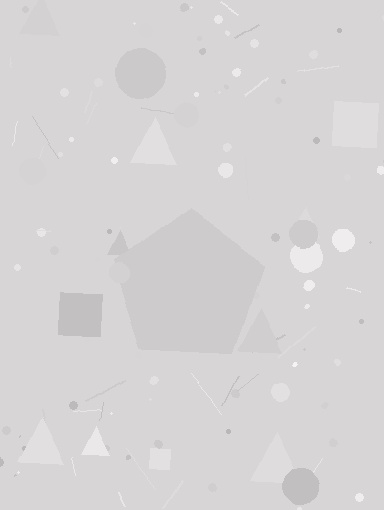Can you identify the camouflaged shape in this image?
The camouflaged shape is a pentagon.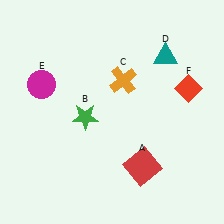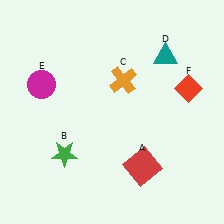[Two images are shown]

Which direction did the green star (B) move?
The green star (B) moved down.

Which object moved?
The green star (B) moved down.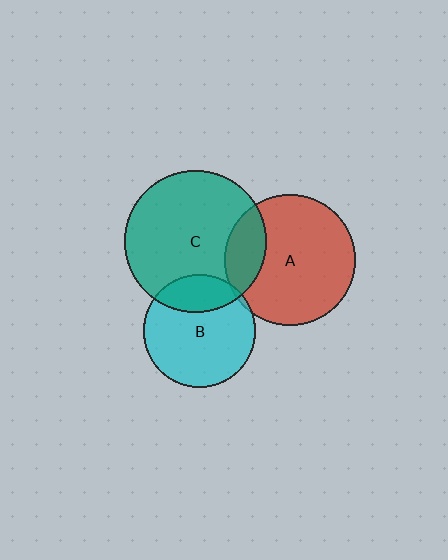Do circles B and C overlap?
Yes.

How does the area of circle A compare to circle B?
Approximately 1.4 times.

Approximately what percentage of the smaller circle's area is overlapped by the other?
Approximately 25%.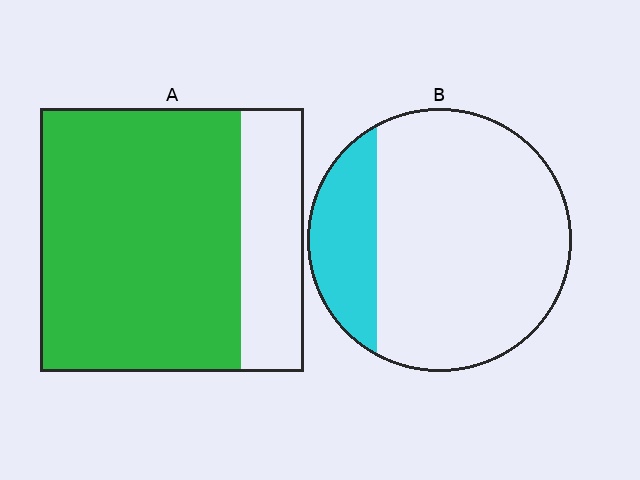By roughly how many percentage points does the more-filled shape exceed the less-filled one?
By roughly 55 percentage points (A over B).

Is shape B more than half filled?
No.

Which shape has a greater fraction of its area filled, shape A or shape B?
Shape A.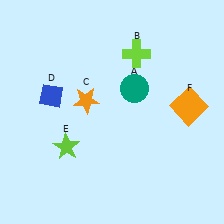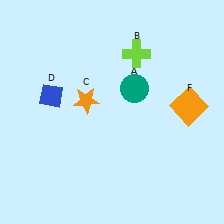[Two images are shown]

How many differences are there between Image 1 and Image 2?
There is 1 difference between the two images.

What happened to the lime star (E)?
The lime star (E) was removed in Image 2. It was in the bottom-left area of Image 1.